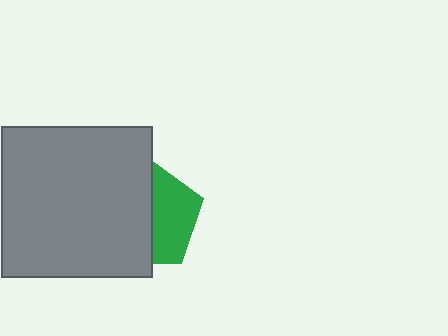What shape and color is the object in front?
The object in front is a gray square.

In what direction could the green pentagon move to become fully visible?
The green pentagon could move right. That would shift it out from behind the gray square entirely.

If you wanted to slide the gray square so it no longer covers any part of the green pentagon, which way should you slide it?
Slide it left — that is the most direct way to separate the two shapes.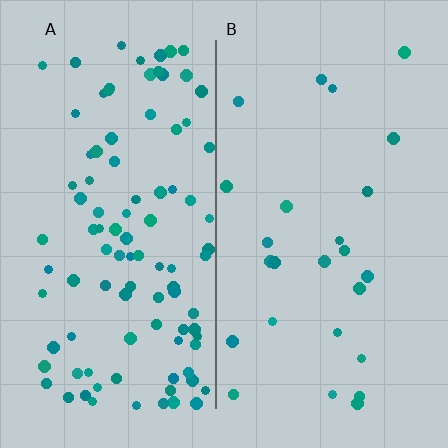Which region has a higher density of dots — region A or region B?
A (the left).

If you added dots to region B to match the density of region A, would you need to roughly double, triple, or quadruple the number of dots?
Approximately quadruple.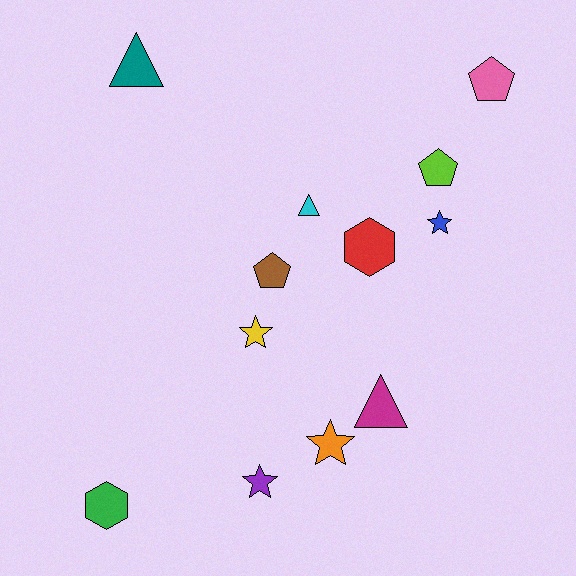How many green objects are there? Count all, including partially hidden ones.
There is 1 green object.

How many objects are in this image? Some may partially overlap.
There are 12 objects.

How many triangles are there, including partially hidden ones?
There are 3 triangles.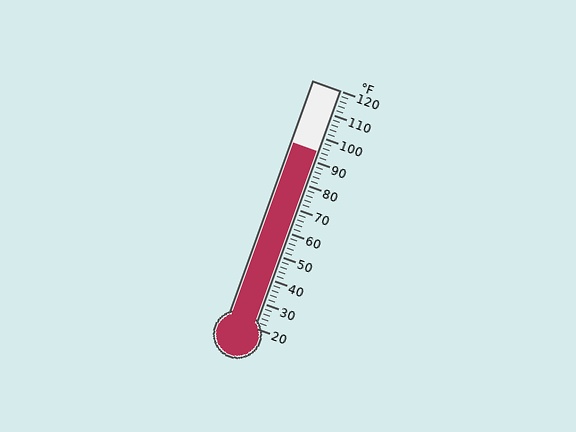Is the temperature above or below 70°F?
The temperature is above 70°F.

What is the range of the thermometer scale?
The thermometer scale ranges from 20°F to 120°F.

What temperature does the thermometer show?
The thermometer shows approximately 94°F.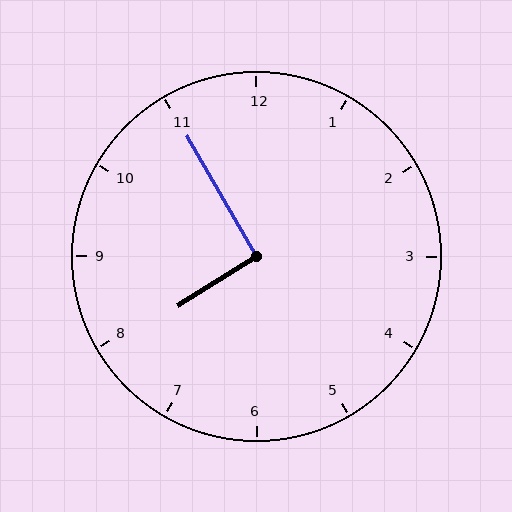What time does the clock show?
7:55.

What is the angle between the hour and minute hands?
Approximately 92 degrees.